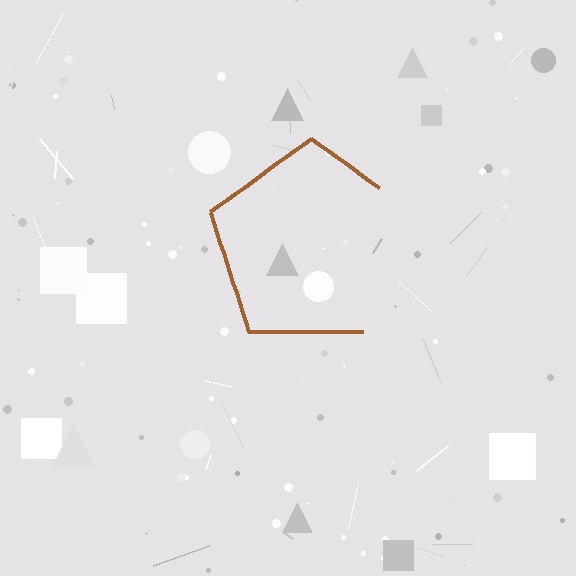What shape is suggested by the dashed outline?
The dashed outline suggests a pentagon.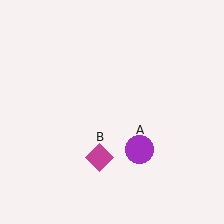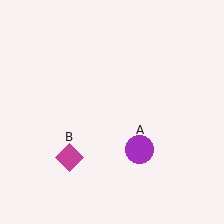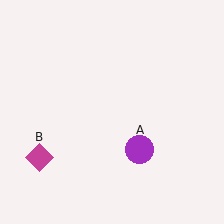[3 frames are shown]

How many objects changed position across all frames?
1 object changed position: magenta diamond (object B).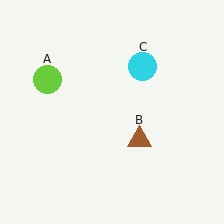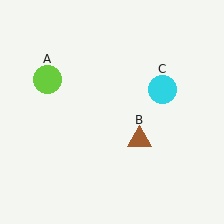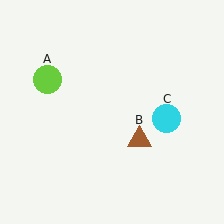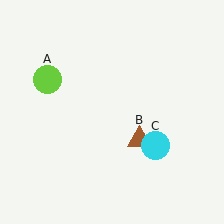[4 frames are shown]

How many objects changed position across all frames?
1 object changed position: cyan circle (object C).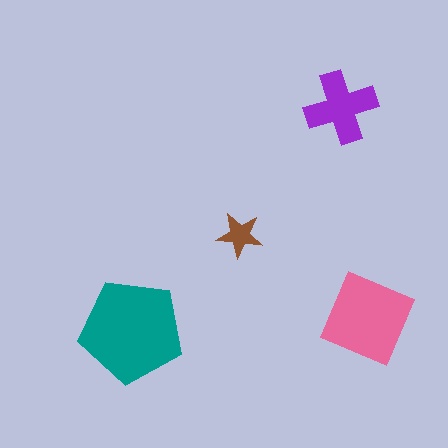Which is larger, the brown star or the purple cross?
The purple cross.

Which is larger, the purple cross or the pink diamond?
The pink diamond.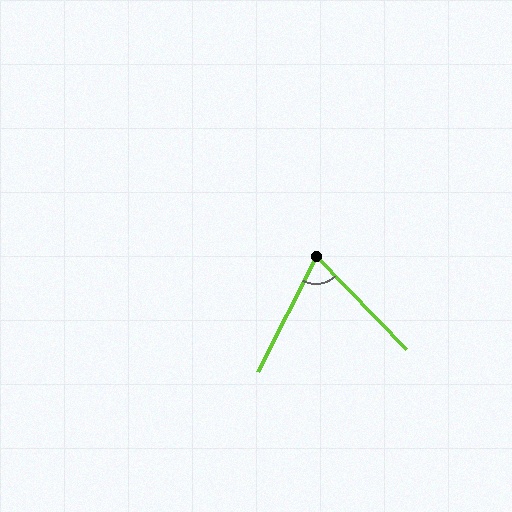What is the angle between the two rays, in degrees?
Approximately 71 degrees.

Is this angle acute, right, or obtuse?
It is acute.